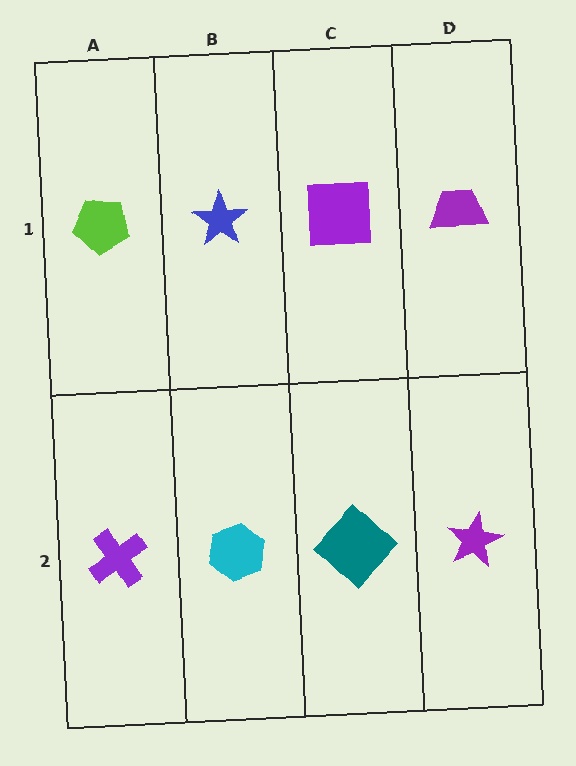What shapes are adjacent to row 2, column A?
A lime pentagon (row 1, column A), a cyan hexagon (row 2, column B).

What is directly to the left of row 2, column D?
A teal diamond.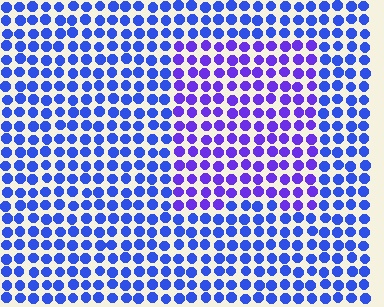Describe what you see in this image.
The image is filled with small blue elements in a uniform arrangement. A rectangle-shaped region is visible where the elements are tinted to a slightly different hue, forming a subtle color boundary.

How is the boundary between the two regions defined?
The boundary is defined purely by a slight shift in hue (about 31 degrees). Spacing, size, and orientation are identical on both sides.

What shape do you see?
I see a rectangle.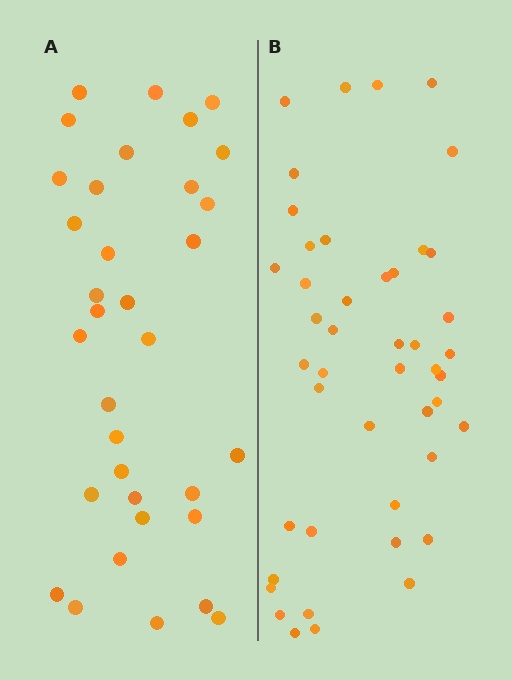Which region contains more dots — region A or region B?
Region B (the right region) has more dots.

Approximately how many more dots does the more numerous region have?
Region B has roughly 12 or so more dots than region A.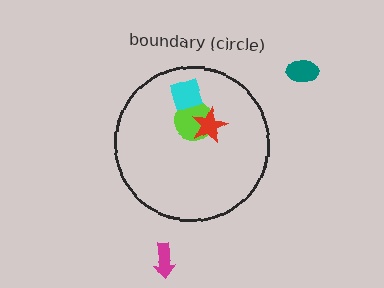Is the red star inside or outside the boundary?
Inside.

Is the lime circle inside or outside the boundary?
Inside.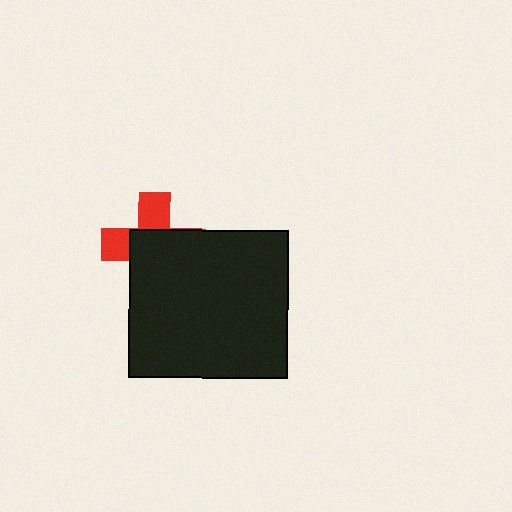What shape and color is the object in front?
The object in front is a black rectangle.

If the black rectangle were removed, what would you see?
You would see the complete red cross.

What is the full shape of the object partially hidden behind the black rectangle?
The partially hidden object is a red cross.